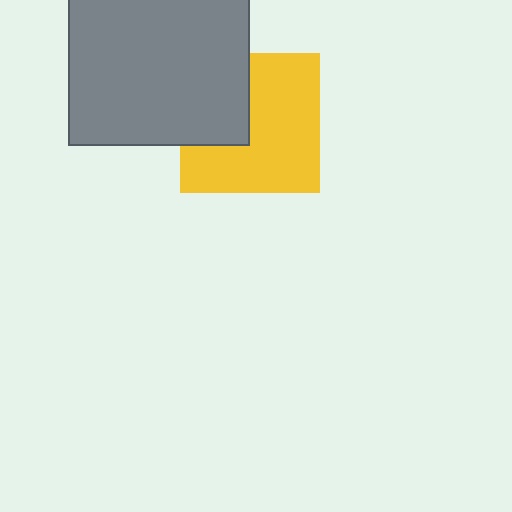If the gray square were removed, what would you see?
You would see the complete yellow square.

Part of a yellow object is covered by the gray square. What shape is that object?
It is a square.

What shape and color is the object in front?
The object in front is a gray square.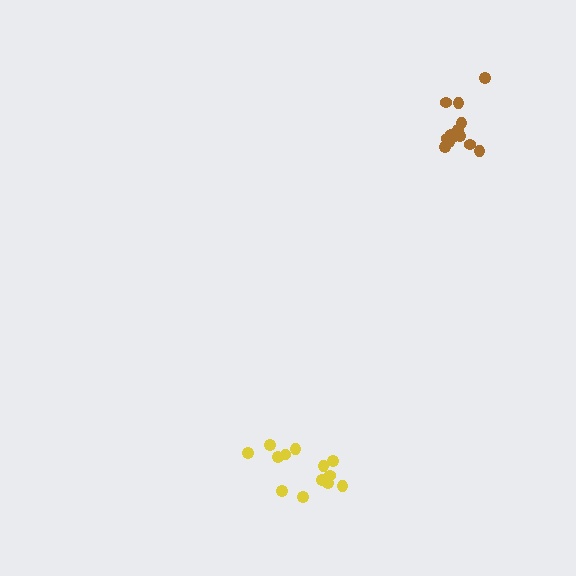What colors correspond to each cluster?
The clusters are colored: brown, yellow.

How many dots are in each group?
Group 1: 14 dots, Group 2: 13 dots (27 total).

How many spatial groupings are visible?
There are 2 spatial groupings.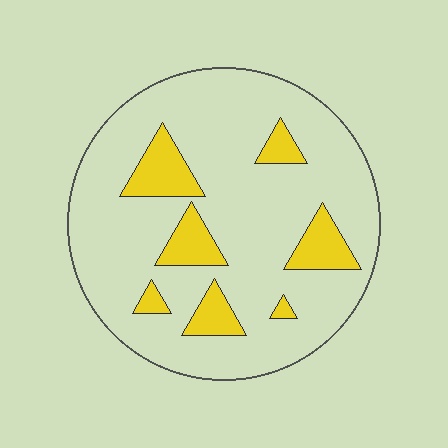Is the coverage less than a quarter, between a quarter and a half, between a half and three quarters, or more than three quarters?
Less than a quarter.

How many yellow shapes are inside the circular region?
7.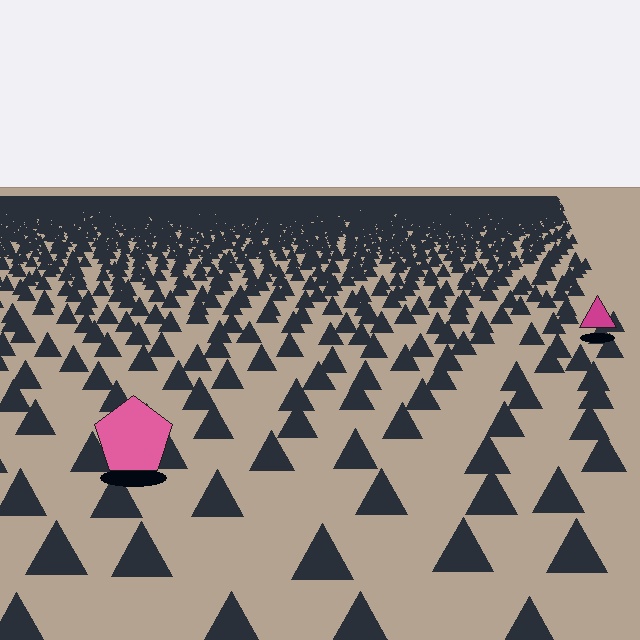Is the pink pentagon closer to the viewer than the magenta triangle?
Yes. The pink pentagon is closer — you can tell from the texture gradient: the ground texture is coarser near it.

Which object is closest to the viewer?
The pink pentagon is closest. The texture marks near it are larger and more spread out.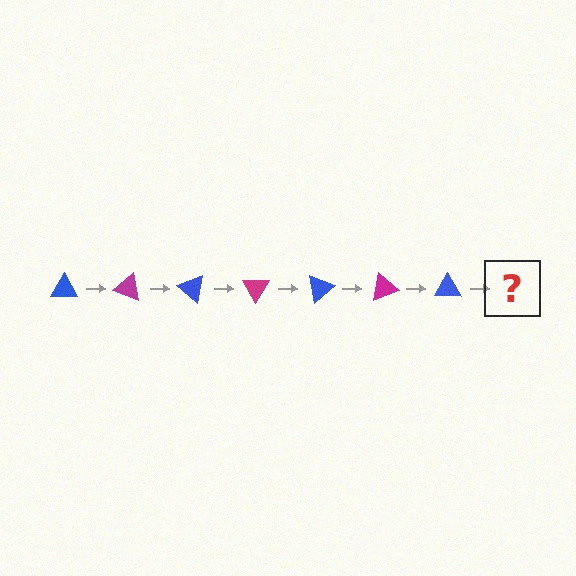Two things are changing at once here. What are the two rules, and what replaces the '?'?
The two rules are that it rotates 20 degrees each step and the color cycles through blue and magenta. The '?' should be a magenta triangle, rotated 140 degrees from the start.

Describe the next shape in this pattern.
It should be a magenta triangle, rotated 140 degrees from the start.